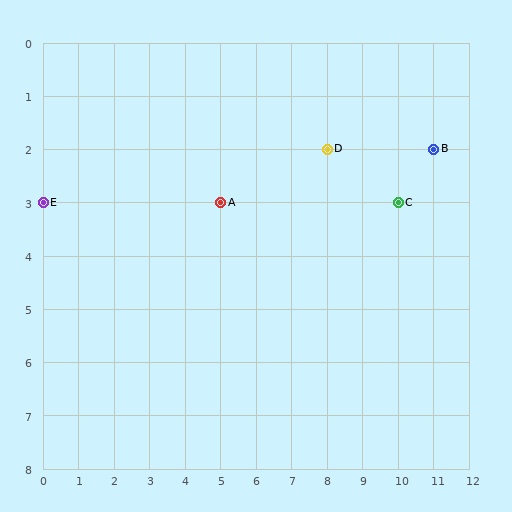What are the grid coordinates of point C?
Point C is at grid coordinates (10, 3).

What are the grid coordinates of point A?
Point A is at grid coordinates (5, 3).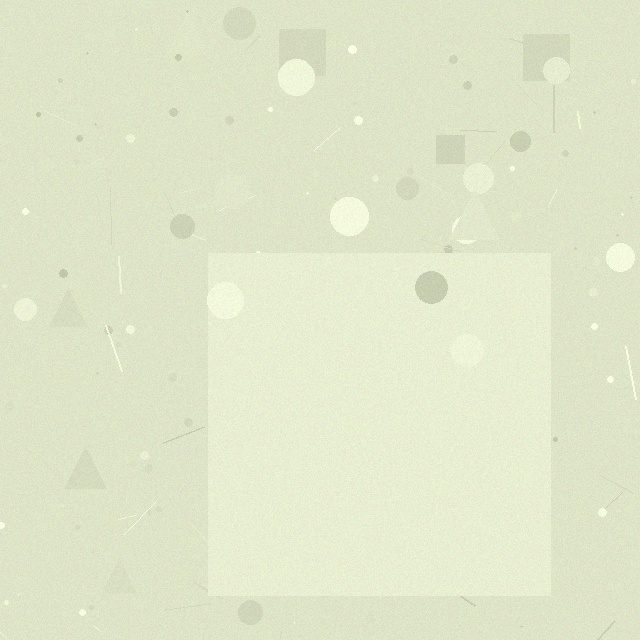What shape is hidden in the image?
A square is hidden in the image.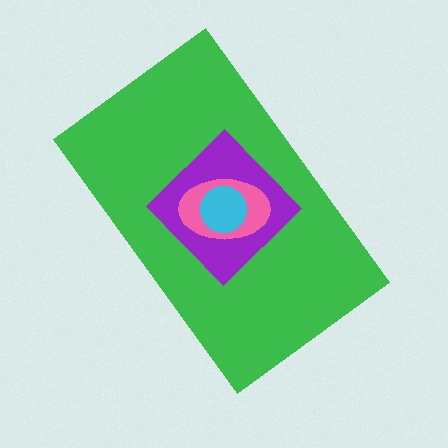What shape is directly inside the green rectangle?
The purple diamond.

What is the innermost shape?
The cyan circle.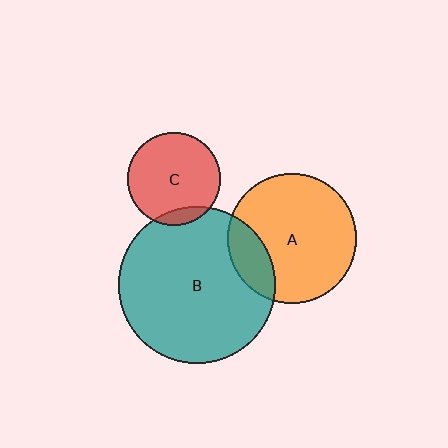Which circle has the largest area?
Circle B (teal).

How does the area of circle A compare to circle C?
Approximately 2.0 times.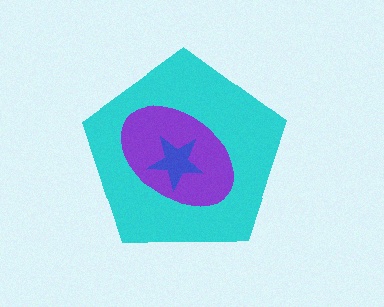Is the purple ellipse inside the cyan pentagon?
Yes.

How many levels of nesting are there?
3.